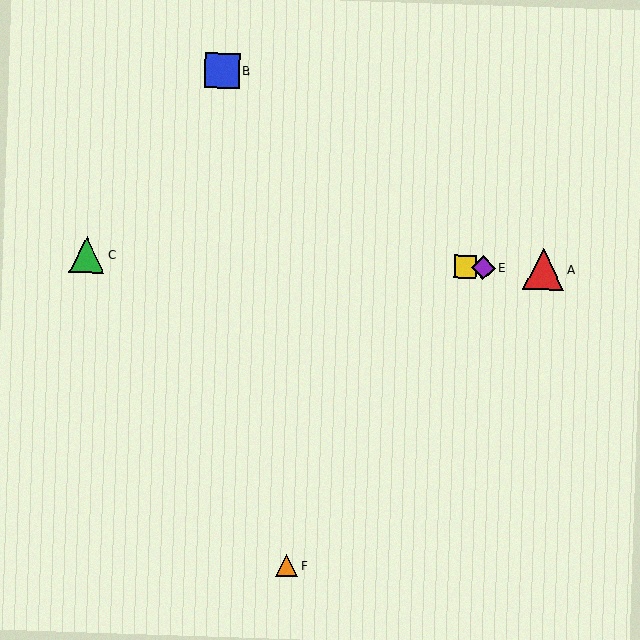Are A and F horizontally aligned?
No, A is at y≈269 and F is at y≈565.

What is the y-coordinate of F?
Object F is at y≈565.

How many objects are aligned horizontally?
4 objects (A, C, D, E) are aligned horizontally.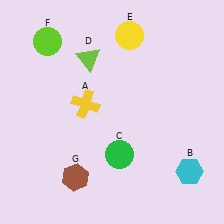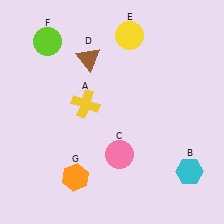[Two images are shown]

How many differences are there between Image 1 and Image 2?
There are 3 differences between the two images.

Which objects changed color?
C changed from green to pink. D changed from lime to brown. G changed from brown to orange.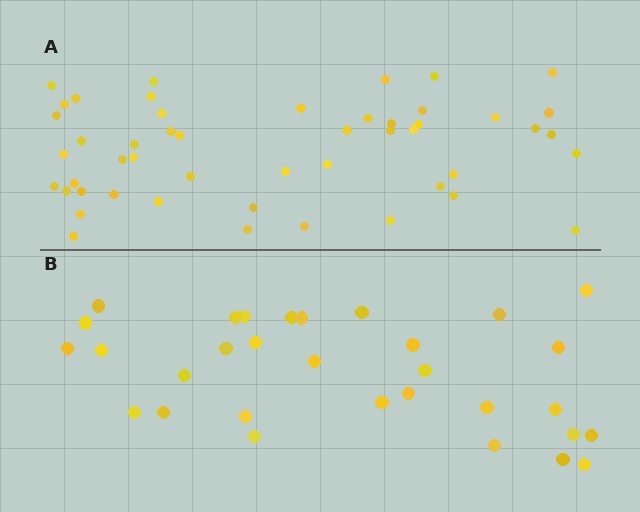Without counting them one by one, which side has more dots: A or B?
Region A (the top region) has more dots.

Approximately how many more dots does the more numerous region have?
Region A has approximately 20 more dots than region B.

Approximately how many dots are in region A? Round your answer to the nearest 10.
About 50 dots. (The exact count is 49, which rounds to 50.)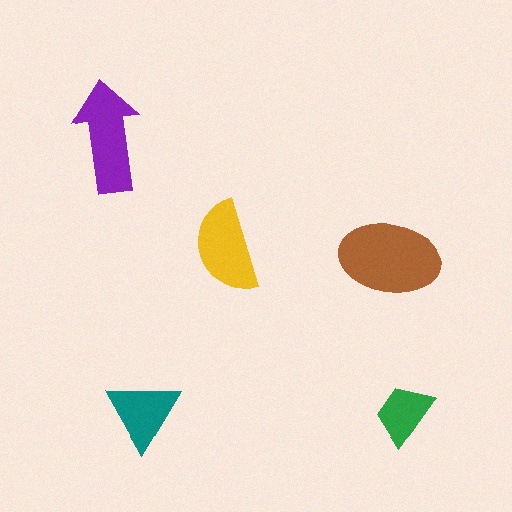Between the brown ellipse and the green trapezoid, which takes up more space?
The brown ellipse.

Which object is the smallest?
The green trapezoid.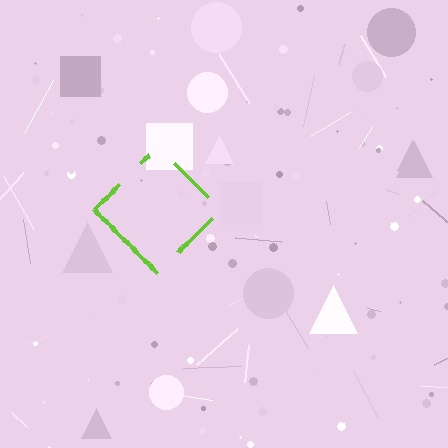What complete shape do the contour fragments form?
The contour fragments form a diamond.